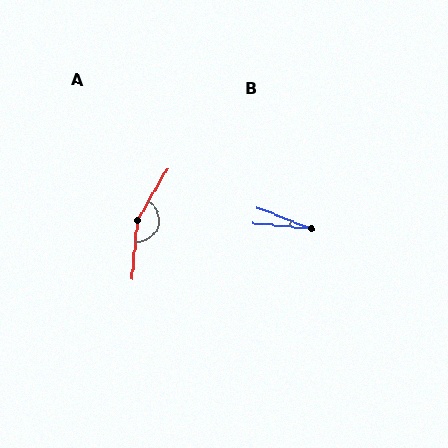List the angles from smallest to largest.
B (15°), A (155°).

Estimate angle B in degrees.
Approximately 15 degrees.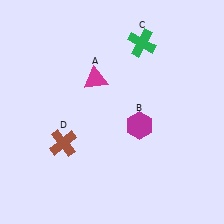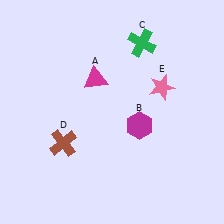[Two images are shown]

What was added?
A pink star (E) was added in Image 2.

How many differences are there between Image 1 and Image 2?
There is 1 difference between the two images.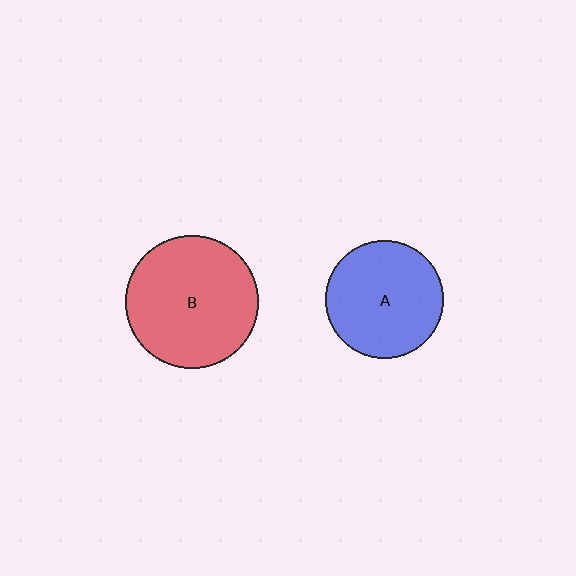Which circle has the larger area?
Circle B (red).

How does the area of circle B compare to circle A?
Approximately 1.3 times.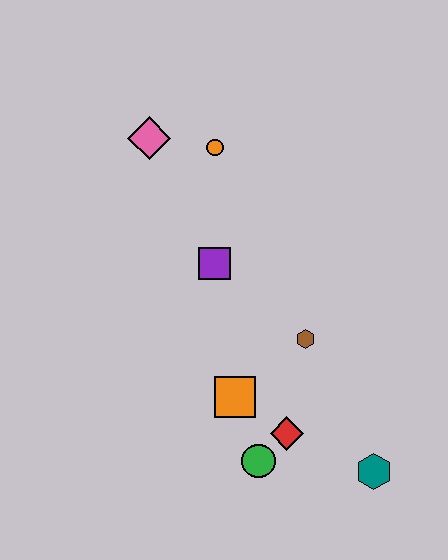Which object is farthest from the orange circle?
The teal hexagon is farthest from the orange circle.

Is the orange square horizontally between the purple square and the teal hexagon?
Yes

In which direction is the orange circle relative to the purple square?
The orange circle is above the purple square.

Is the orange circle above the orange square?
Yes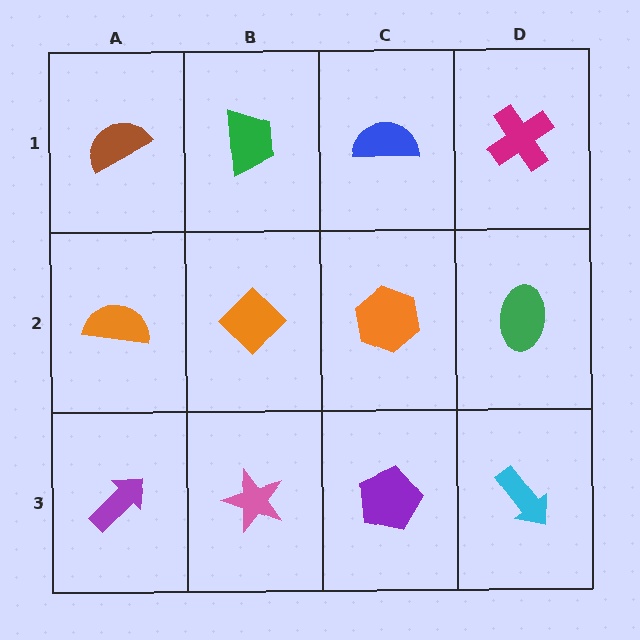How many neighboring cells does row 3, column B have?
3.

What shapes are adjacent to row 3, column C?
An orange hexagon (row 2, column C), a pink star (row 3, column B), a cyan arrow (row 3, column D).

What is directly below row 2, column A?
A purple arrow.